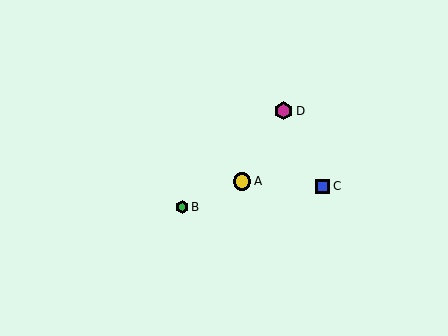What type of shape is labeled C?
Shape C is a blue square.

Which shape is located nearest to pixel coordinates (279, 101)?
The magenta hexagon (labeled D) at (284, 111) is nearest to that location.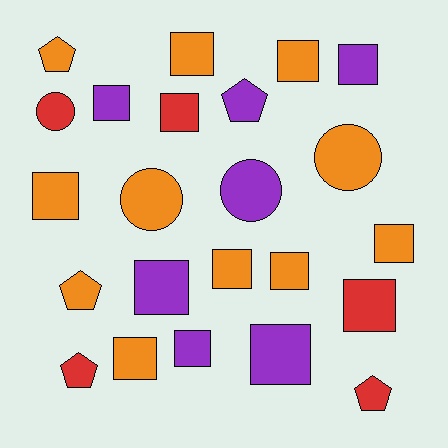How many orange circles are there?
There are 2 orange circles.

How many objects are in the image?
There are 23 objects.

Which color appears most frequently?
Orange, with 11 objects.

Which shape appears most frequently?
Square, with 14 objects.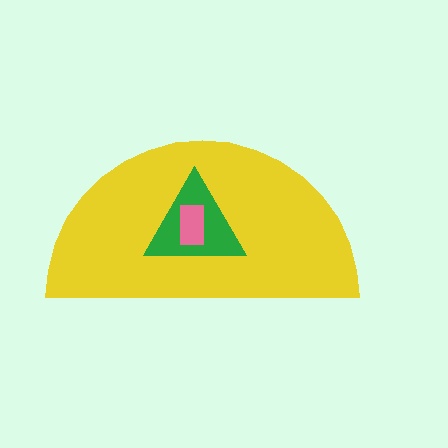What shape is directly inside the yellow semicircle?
The green triangle.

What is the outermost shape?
The yellow semicircle.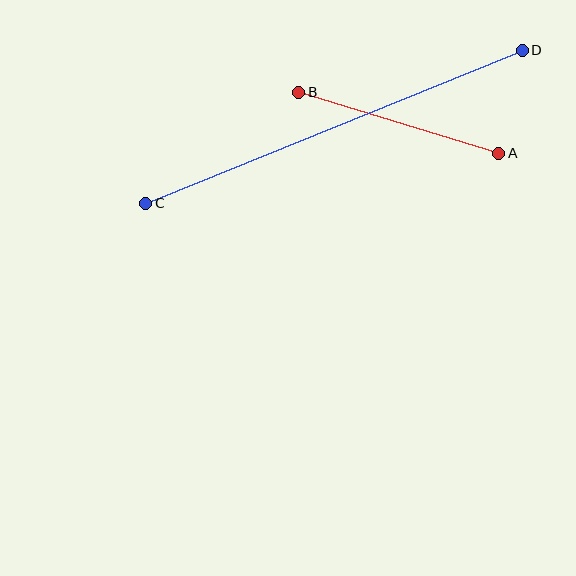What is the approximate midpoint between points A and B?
The midpoint is at approximately (399, 123) pixels.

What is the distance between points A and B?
The distance is approximately 209 pixels.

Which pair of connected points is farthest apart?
Points C and D are farthest apart.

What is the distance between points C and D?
The distance is approximately 406 pixels.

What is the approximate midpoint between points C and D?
The midpoint is at approximately (334, 127) pixels.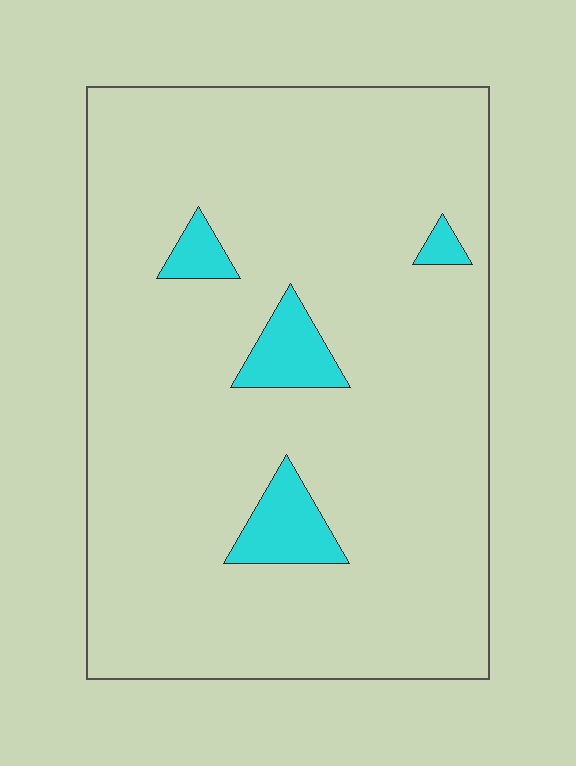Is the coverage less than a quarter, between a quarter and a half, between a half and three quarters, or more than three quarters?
Less than a quarter.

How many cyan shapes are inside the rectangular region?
4.